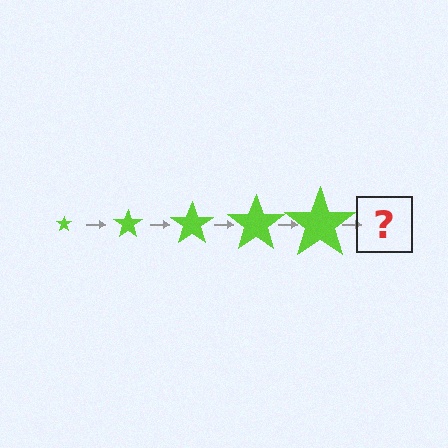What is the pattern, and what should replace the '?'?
The pattern is that the star gets progressively larger each step. The '?' should be a lime star, larger than the previous one.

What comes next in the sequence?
The next element should be a lime star, larger than the previous one.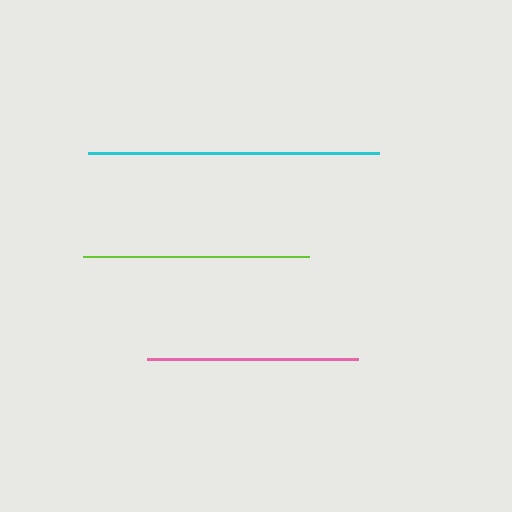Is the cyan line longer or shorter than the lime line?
The cyan line is longer than the lime line.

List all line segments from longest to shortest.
From longest to shortest: cyan, lime, pink.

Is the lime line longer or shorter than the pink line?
The lime line is longer than the pink line.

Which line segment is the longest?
The cyan line is the longest at approximately 291 pixels.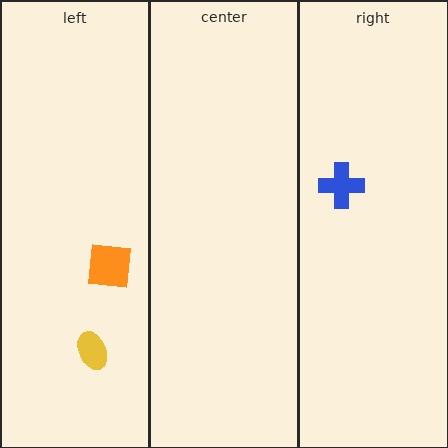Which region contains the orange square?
The left region.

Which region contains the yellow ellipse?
The left region.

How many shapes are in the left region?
2.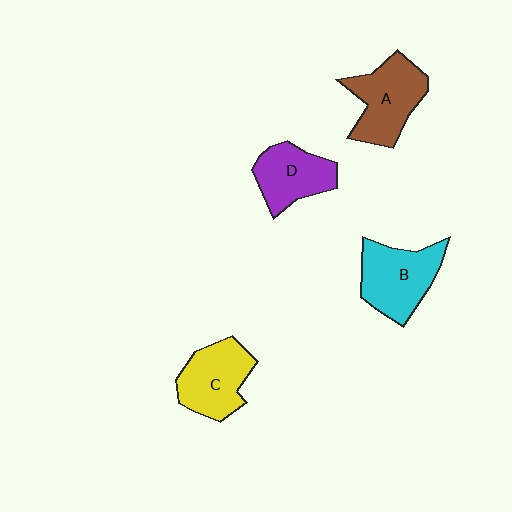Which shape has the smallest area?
Shape D (purple).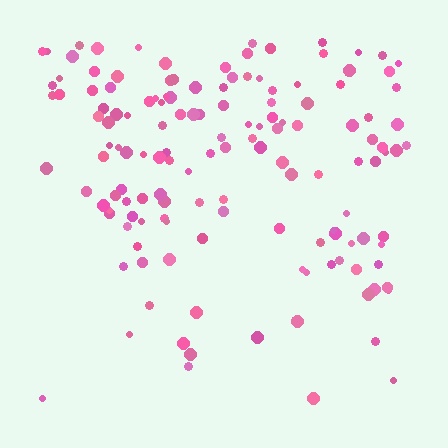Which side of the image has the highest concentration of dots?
The top.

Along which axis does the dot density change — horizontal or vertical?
Vertical.